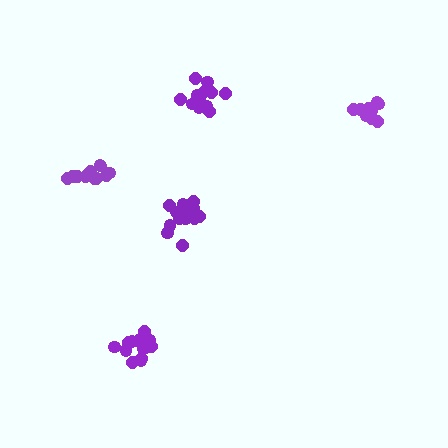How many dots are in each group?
Group 1: 15 dots, Group 2: 15 dots, Group 3: 12 dots, Group 4: 12 dots, Group 5: 11 dots (65 total).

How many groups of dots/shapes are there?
There are 5 groups.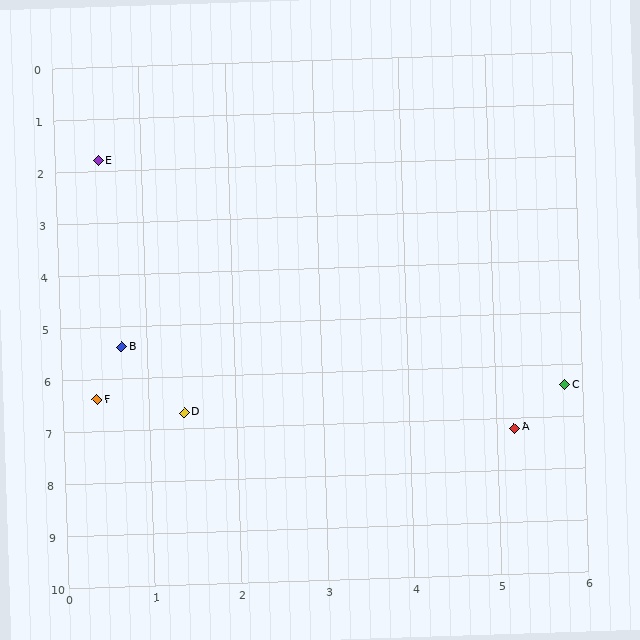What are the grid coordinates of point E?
Point E is at approximately (0.5, 1.8).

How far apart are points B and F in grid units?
Points B and F are about 1.0 grid units apart.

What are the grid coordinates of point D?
Point D is at approximately (1.4, 6.7).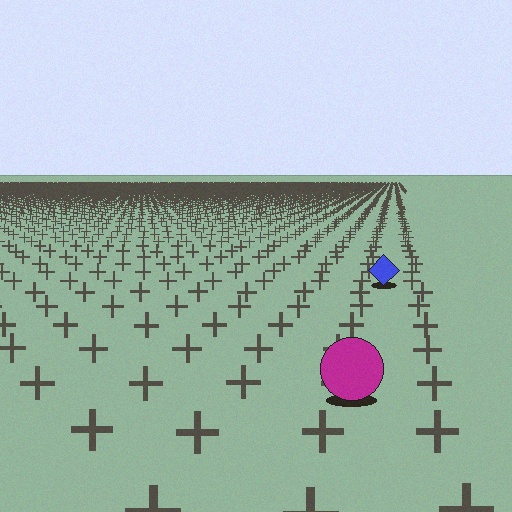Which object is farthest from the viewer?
The blue diamond is farthest from the viewer. It appears smaller and the ground texture around it is denser.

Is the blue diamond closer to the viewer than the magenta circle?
No. The magenta circle is closer — you can tell from the texture gradient: the ground texture is coarser near it.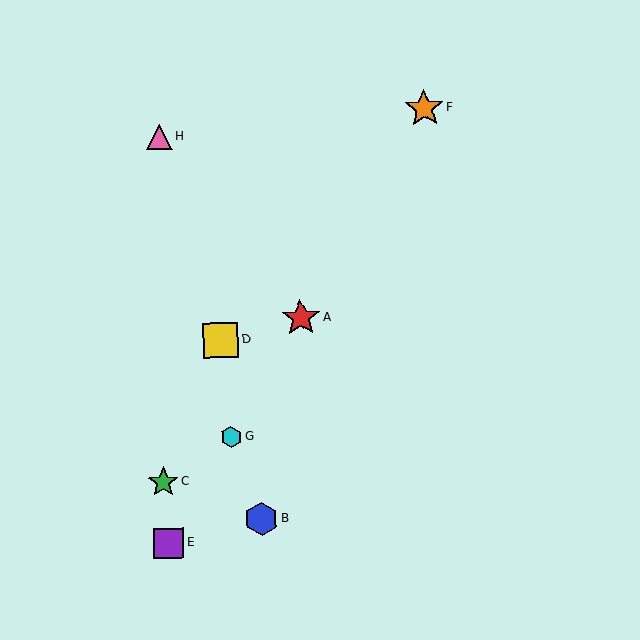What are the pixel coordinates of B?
Object B is at (261, 519).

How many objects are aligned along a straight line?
4 objects (A, E, F, G) are aligned along a straight line.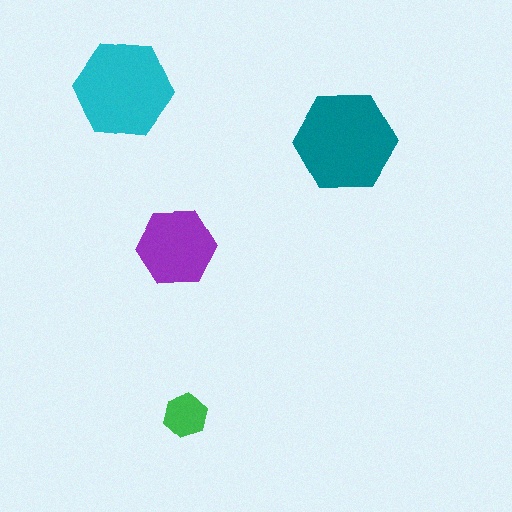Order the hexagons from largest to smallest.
the teal one, the cyan one, the purple one, the green one.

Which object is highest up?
The cyan hexagon is topmost.